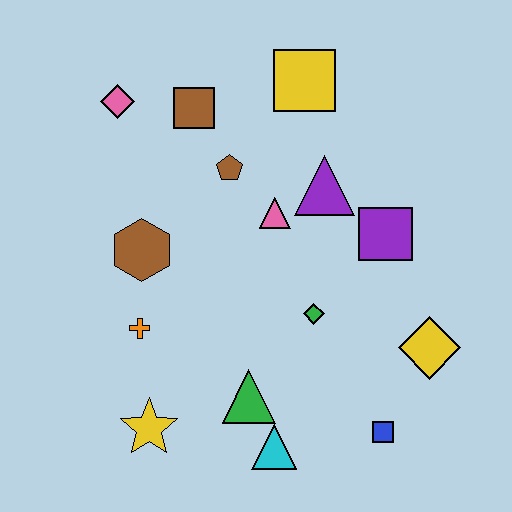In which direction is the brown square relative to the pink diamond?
The brown square is to the right of the pink diamond.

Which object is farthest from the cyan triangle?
The pink diamond is farthest from the cyan triangle.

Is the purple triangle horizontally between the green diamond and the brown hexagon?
No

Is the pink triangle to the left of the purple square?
Yes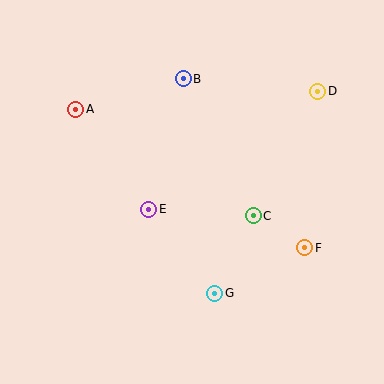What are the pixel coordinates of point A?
Point A is at (76, 109).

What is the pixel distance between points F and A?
The distance between F and A is 267 pixels.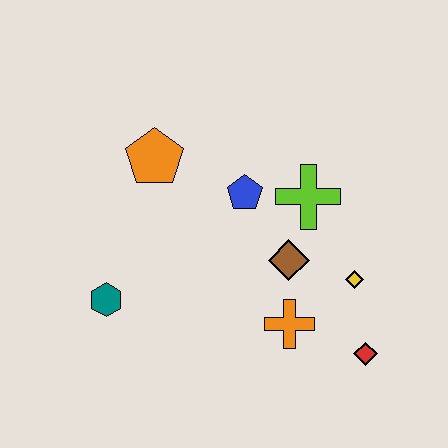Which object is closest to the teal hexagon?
The orange pentagon is closest to the teal hexagon.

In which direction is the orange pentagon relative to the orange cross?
The orange pentagon is above the orange cross.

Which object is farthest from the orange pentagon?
The red diamond is farthest from the orange pentagon.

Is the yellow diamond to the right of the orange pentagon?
Yes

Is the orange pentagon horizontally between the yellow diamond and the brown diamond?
No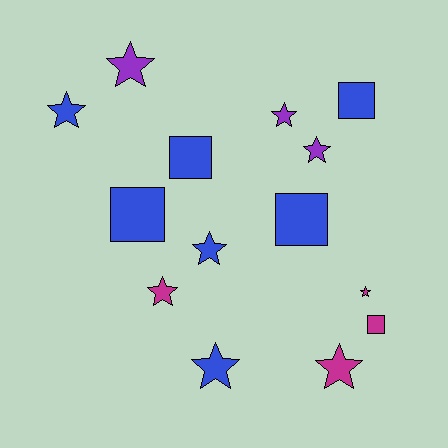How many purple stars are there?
There are 3 purple stars.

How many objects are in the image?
There are 14 objects.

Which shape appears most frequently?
Star, with 9 objects.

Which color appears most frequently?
Blue, with 7 objects.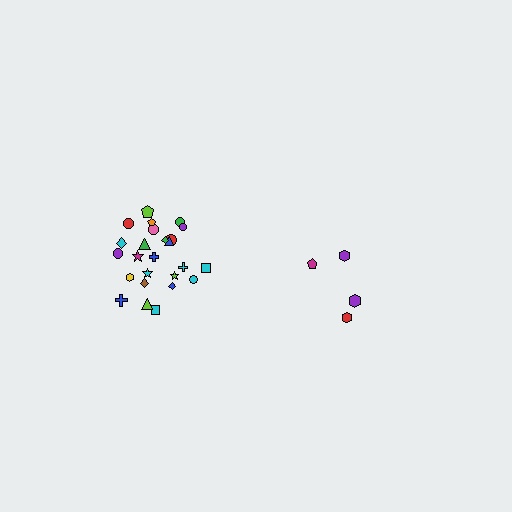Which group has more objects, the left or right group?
The left group.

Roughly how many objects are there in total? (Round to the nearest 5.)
Roughly 30 objects in total.